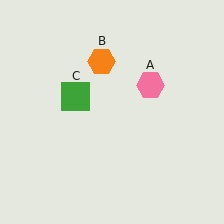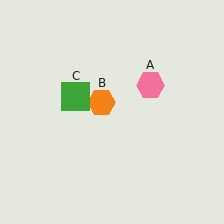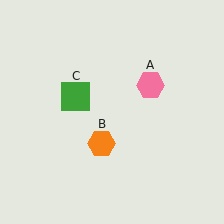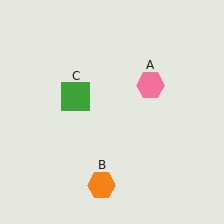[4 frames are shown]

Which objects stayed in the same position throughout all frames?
Pink hexagon (object A) and green square (object C) remained stationary.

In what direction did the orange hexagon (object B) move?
The orange hexagon (object B) moved down.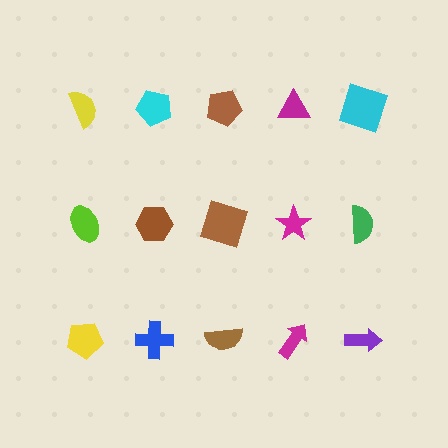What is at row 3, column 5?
A purple arrow.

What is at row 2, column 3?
A brown square.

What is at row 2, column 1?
A lime ellipse.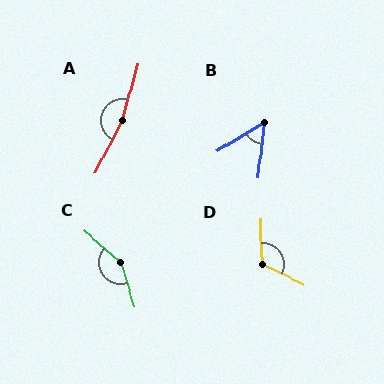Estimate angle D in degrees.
Approximately 118 degrees.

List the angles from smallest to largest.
B (52°), D (118°), C (150°), A (168°).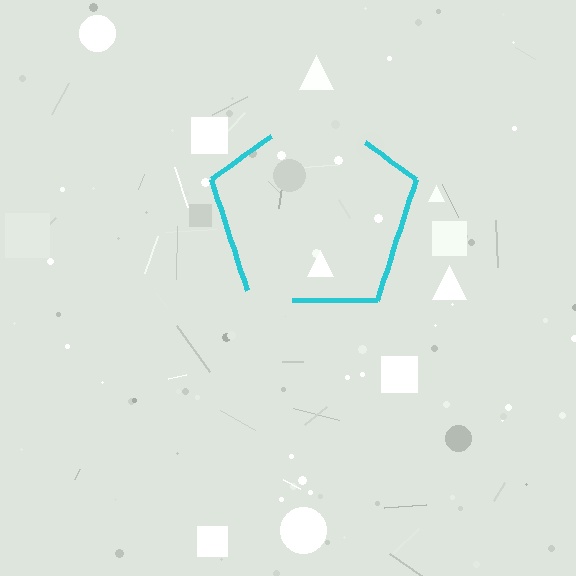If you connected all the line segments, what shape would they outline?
They would outline a pentagon.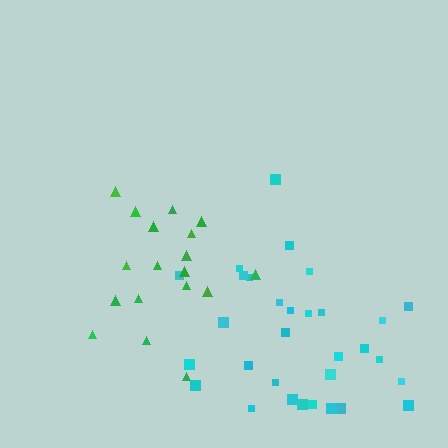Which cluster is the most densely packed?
Cyan.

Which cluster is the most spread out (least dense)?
Green.